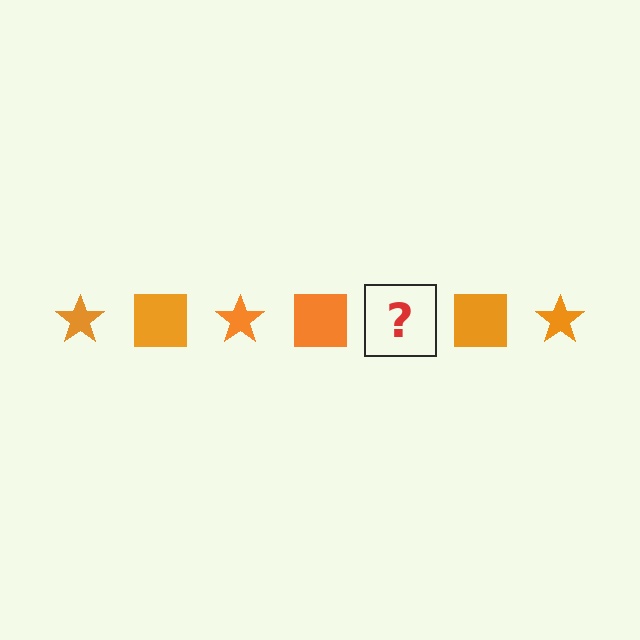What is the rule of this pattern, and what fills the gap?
The rule is that the pattern cycles through star, square shapes in orange. The gap should be filled with an orange star.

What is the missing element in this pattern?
The missing element is an orange star.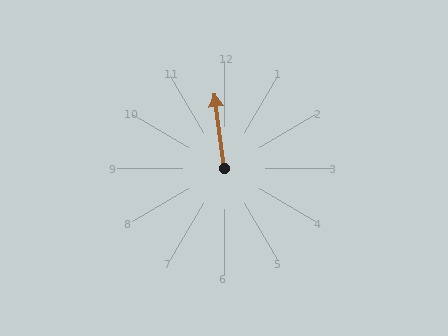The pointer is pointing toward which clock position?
Roughly 12 o'clock.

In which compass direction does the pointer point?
North.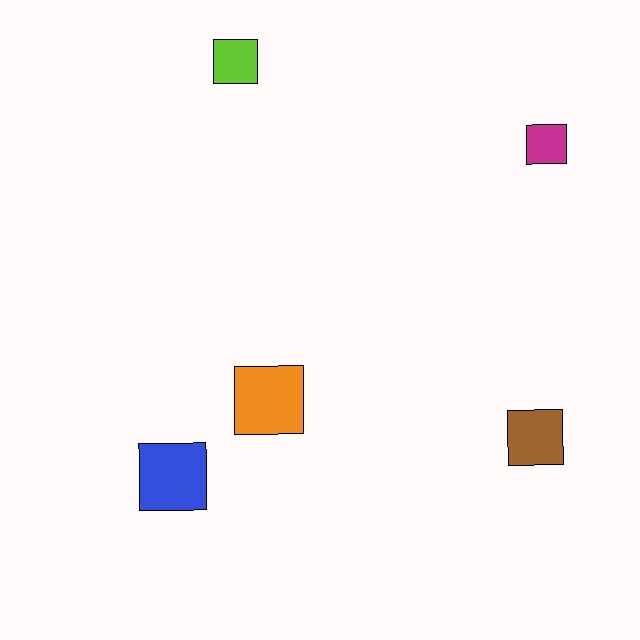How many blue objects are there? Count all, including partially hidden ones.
There is 1 blue object.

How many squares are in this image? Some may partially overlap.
There are 5 squares.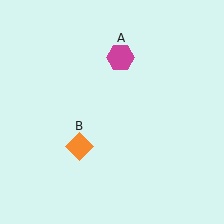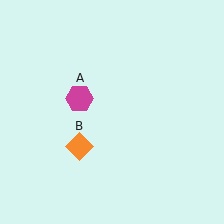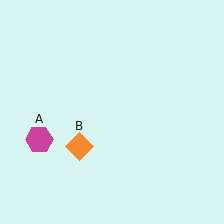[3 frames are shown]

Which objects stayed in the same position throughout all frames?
Orange diamond (object B) remained stationary.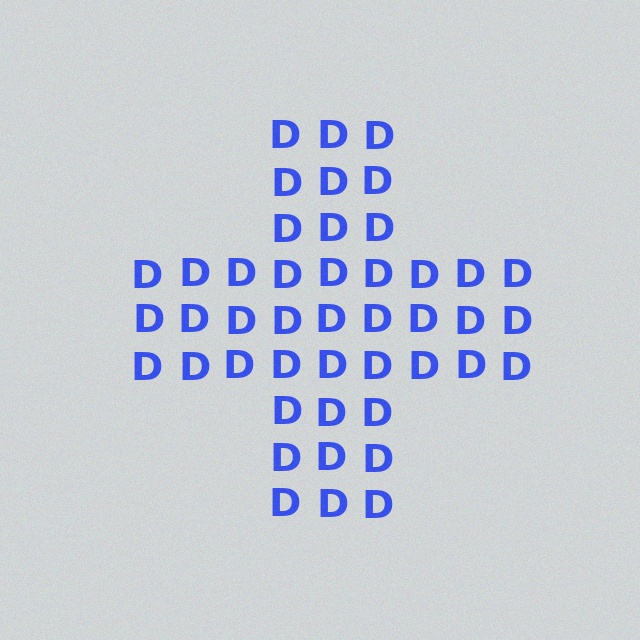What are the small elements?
The small elements are letter D's.